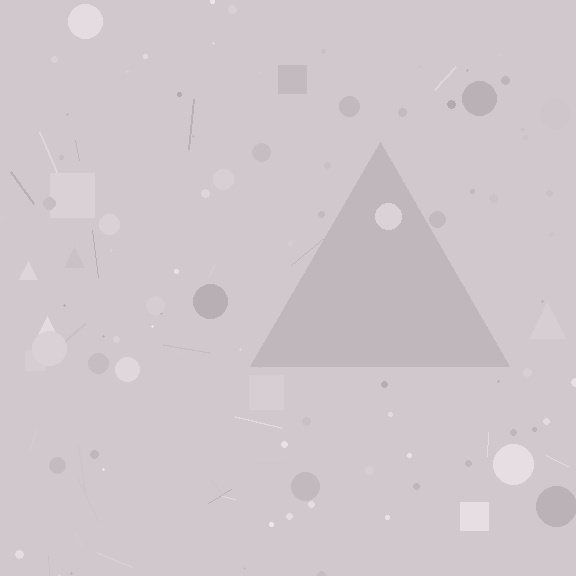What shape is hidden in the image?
A triangle is hidden in the image.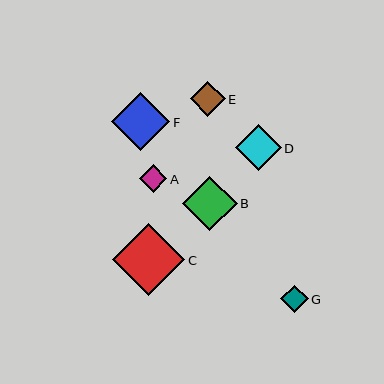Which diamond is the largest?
Diamond C is the largest with a size of approximately 72 pixels.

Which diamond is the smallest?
Diamond A is the smallest with a size of approximately 27 pixels.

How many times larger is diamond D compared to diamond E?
Diamond D is approximately 1.3 times the size of diamond E.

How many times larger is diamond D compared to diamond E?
Diamond D is approximately 1.3 times the size of diamond E.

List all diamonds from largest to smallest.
From largest to smallest: C, F, B, D, E, G, A.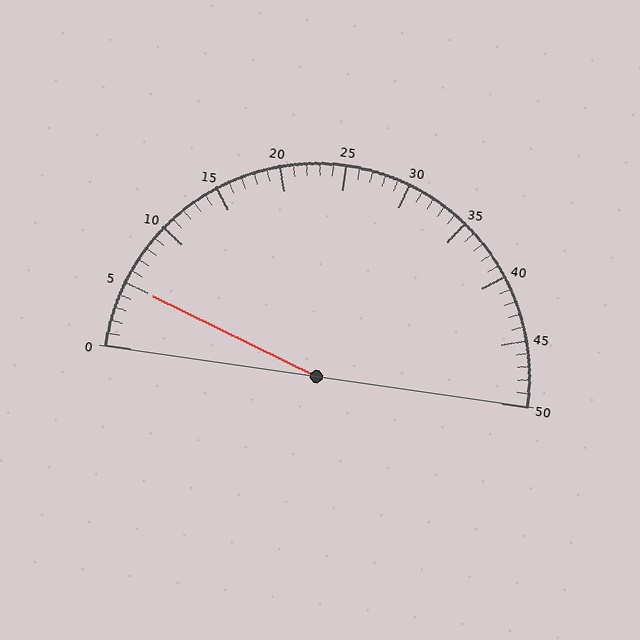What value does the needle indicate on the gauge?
The needle indicates approximately 5.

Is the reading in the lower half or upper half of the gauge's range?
The reading is in the lower half of the range (0 to 50).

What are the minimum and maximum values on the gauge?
The gauge ranges from 0 to 50.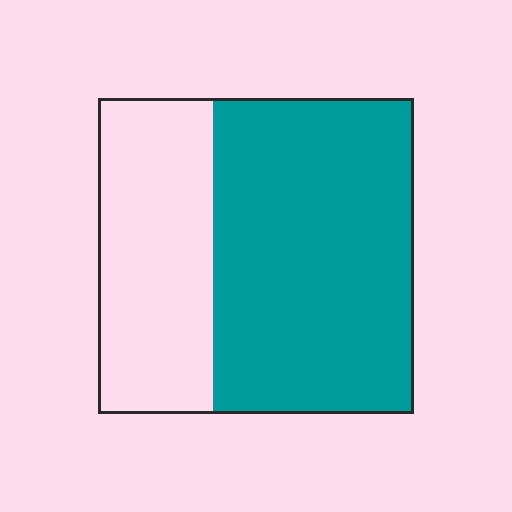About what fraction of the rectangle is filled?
About five eighths (5/8).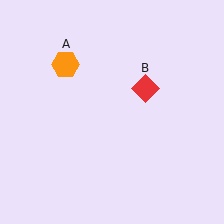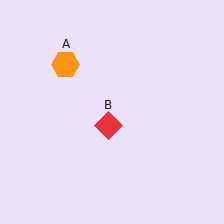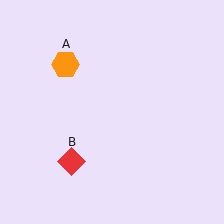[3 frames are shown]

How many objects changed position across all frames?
1 object changed position: red diamond (object B).